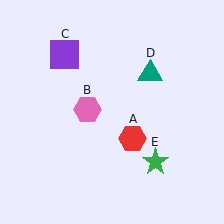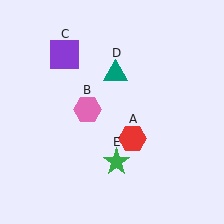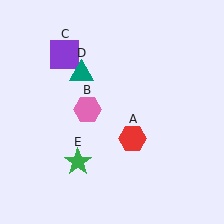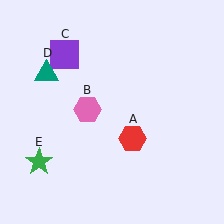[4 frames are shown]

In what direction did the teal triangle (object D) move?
The teal triangle (object D) moved left.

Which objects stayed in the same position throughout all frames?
Red hexagon (object A) and pink hexagon (object B) and purple square (object C) remained stationary.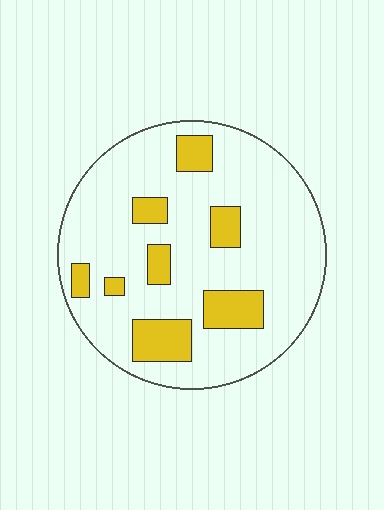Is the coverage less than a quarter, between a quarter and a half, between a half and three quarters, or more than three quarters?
Less than a quarter.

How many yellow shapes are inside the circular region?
8.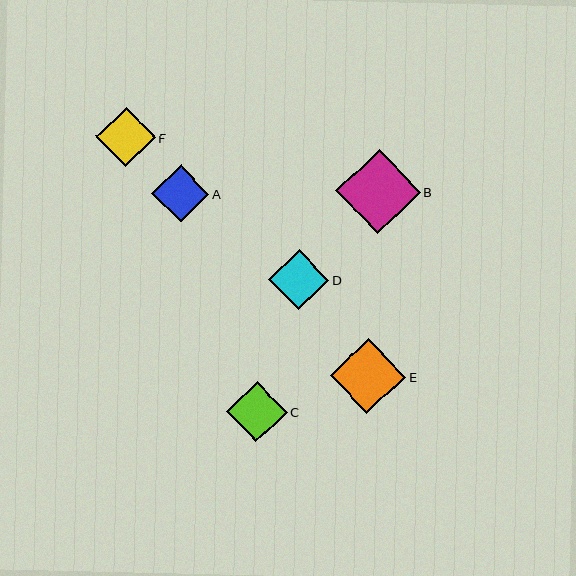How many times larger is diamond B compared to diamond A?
Diamond B is approximately 1.5 times the size of diamond A.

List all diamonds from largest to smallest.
From largest to smallest: B, E, C, D, F, A.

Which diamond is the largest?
Diamond B is the largest with a size of approximately 84 pixels.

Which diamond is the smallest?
Diamond A is the smallest with a size of approximately 57 pixels.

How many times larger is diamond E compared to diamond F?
Diamond E is approximately 1.3 times the size of diamond F.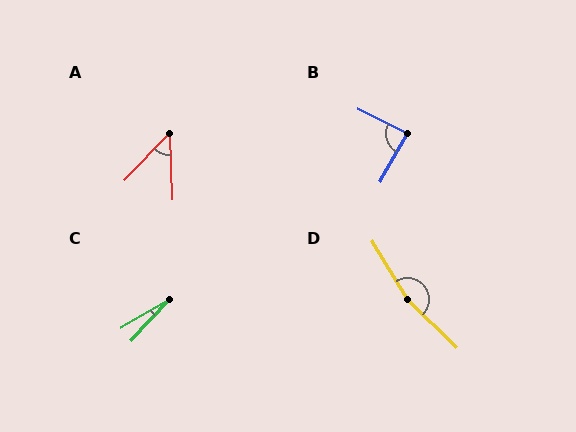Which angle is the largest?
D, at approximately 165 degrees.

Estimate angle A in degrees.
Approximately 46 degrees.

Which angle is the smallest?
C, at approximately 16 degrees.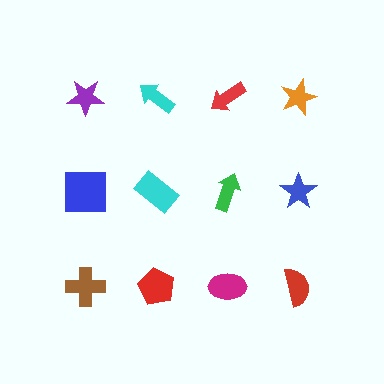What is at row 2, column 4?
A blue star.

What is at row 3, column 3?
A magenta ellipse.